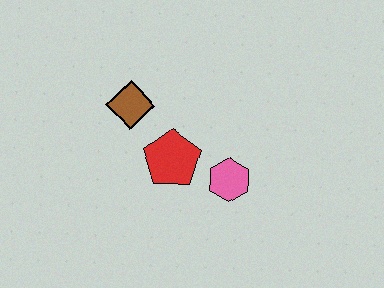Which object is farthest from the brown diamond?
The pink hexagon is farthest from the brown diamond.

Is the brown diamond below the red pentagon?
No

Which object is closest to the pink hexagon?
The red pentagon is closest to the pink hexagon.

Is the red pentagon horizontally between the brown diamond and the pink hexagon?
Yes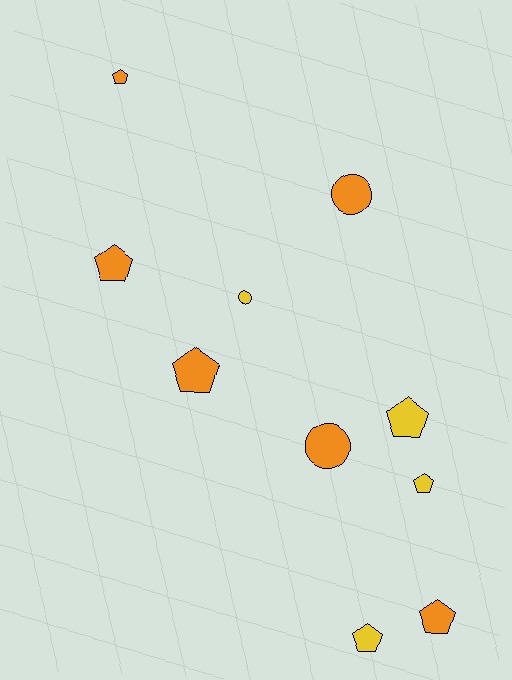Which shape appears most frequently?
Pentagon, with 7 objects.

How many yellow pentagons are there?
There are 3 yellow pentagons.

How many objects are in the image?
There are 10 objects.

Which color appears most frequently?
Orange, with 6 objects.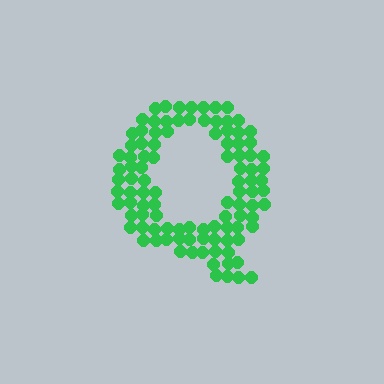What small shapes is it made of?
It is made of small circles.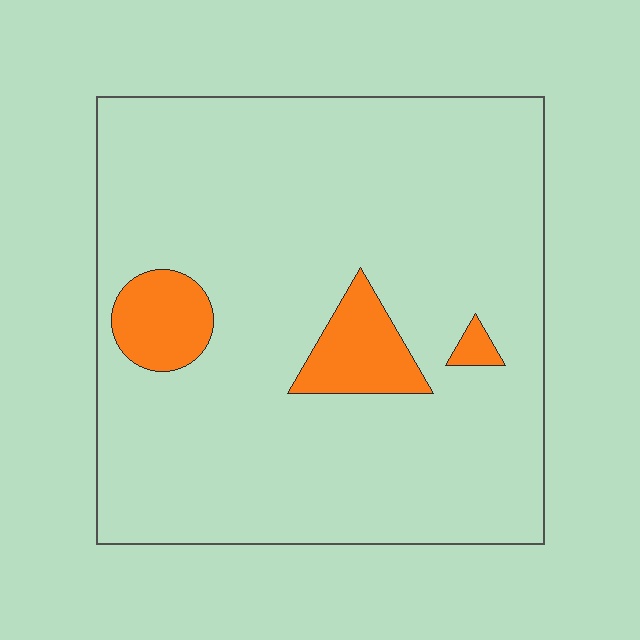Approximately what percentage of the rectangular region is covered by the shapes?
Approximately 10%.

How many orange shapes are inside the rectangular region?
3.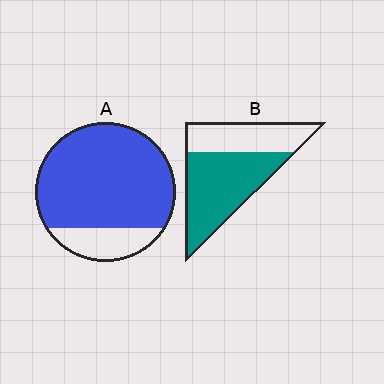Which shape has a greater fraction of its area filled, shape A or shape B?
Shape A.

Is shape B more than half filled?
Yes.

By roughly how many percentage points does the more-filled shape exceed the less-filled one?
By roughly 20 percentage points (A over B).